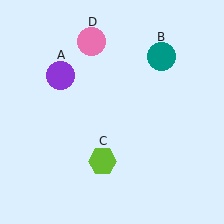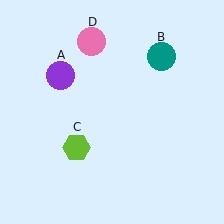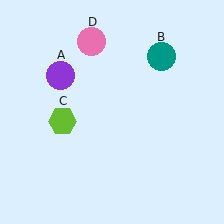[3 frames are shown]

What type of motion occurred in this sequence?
The lime hexagon (object C) rotated clockwise around the center of the scene.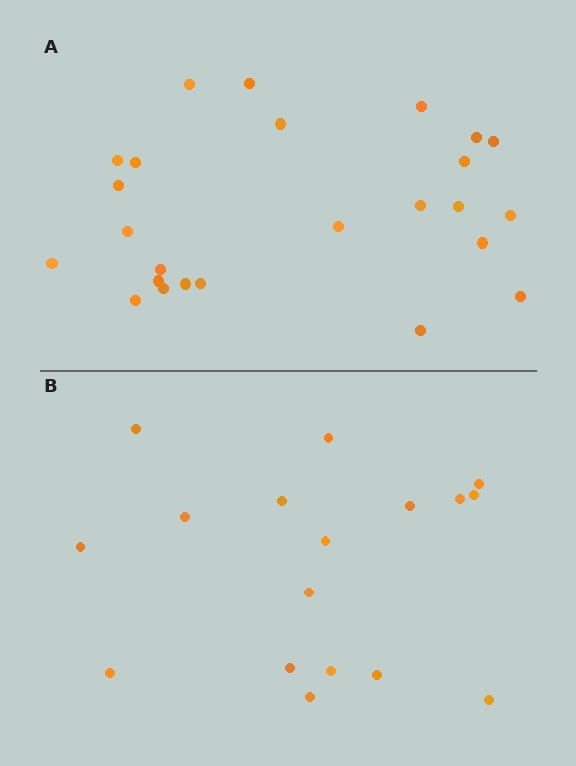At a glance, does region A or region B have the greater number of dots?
Region A (the top region) has more dots.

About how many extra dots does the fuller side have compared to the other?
Region A has roughly 8 or so more dots than region B.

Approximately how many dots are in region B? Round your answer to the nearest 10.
About 20 dots. (The exact count is 17, which rounds to 20.)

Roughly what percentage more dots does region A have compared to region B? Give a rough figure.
About 45% more.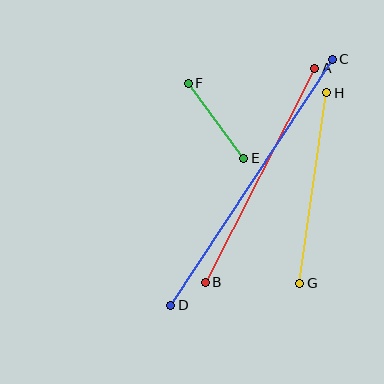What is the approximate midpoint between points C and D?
The midpoint is at approximately (252, 182) pixels.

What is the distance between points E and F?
The distance is approximately 94 pixels.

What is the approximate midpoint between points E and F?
The midpoint is at approximately (216, 121) pixels.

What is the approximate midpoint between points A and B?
The midpoint is at approximately (260, 175) pixels.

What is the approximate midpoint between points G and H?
The midpoint is at approximately (313, 188) pixels.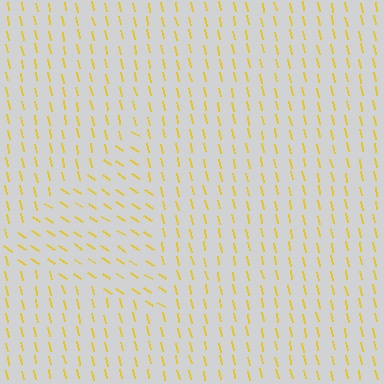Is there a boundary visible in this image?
Yes, there is a texture boundary formed by a change in line orientation.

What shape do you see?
I see a triangle.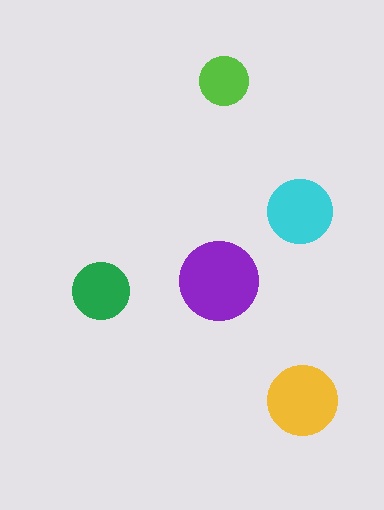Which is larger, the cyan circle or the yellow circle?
The yellow one.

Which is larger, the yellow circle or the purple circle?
The purple one.